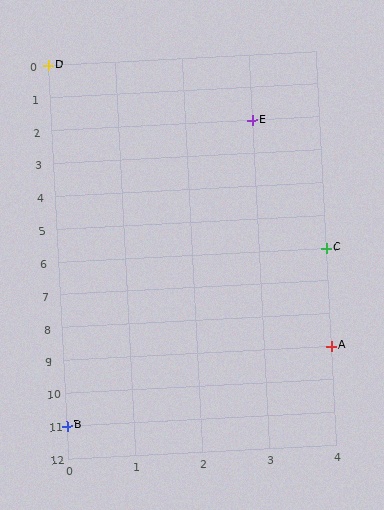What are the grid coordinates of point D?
Point D is at grid coordinates (0, 0).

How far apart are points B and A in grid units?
Points B and A are 4 columns and 2 rows apart (about 4.5 grid units diagonally).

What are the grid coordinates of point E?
Point E is at grid coordinates (3, 2).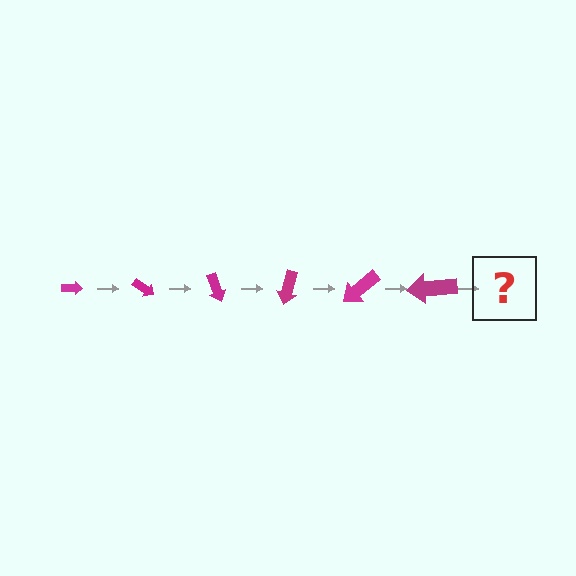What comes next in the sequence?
The next element should be an arrow, larger than the previous one and rotated 210 degrees from the start.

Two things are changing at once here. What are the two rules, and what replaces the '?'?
The two rules are that the arrow grows larger each step and it rotates 35 degrees each step. The '?' should be an arrow, larger than the previous one and rotated 210 degrees from the start.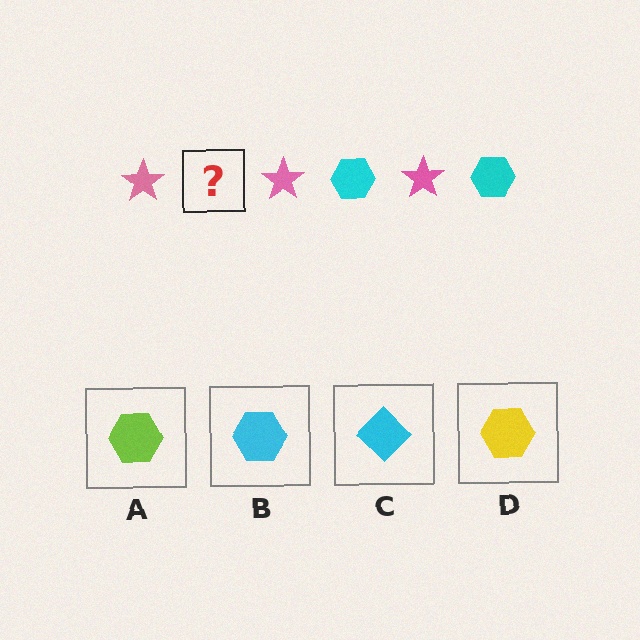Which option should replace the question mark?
Option B.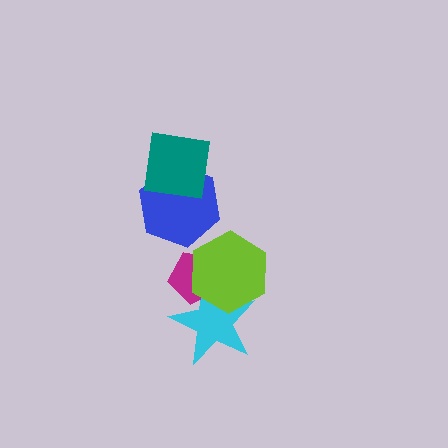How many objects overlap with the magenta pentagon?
2 objects overlap with the magenta pentagon.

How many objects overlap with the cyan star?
2 objects overlap with the cyan star.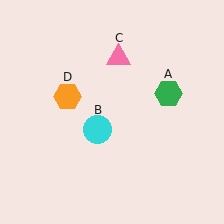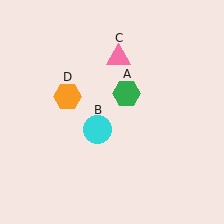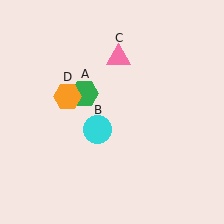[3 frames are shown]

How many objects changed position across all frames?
1 object changed position: green hexagon (object A).